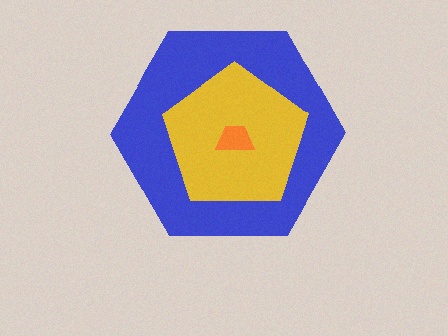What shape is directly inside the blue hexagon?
The yellow pentagon.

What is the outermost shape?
The blue hexagon.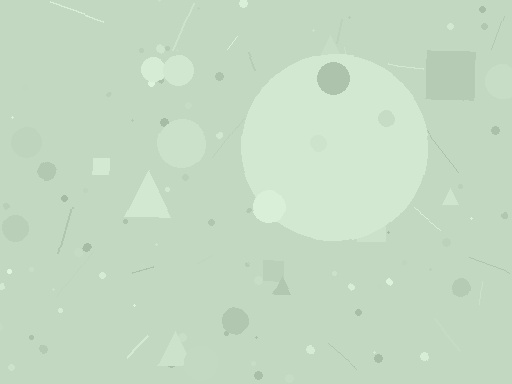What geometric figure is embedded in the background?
A circle is embedded in the background.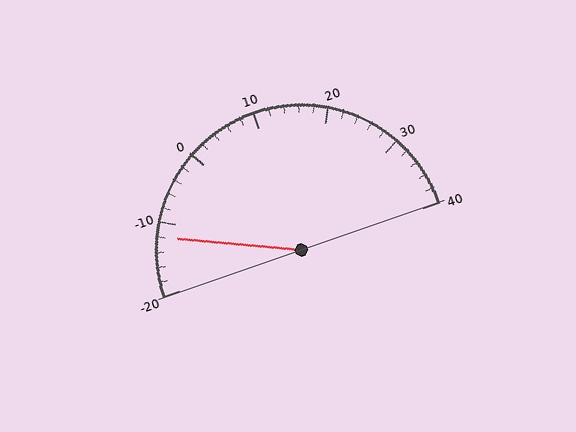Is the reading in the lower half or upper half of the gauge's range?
The reading is in the lower half of the range (-20 to 40).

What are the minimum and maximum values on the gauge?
The gauge ranges from -20 to 40.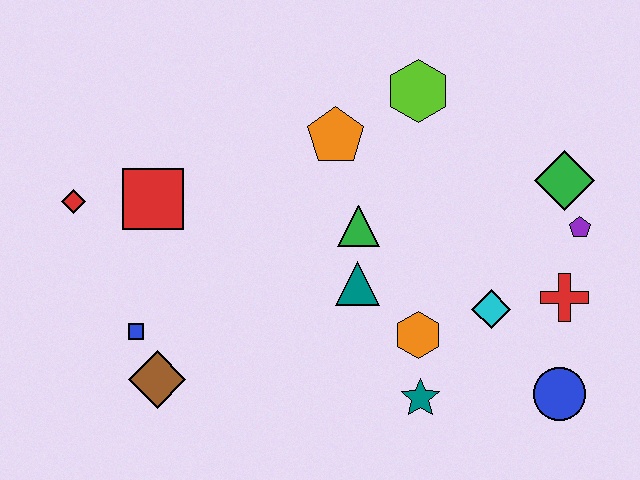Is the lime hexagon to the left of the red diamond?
No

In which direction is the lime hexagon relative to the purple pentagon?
The lime hexagon is to the left of the purple pentagon.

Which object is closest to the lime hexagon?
The orange pentagon is closest to the lime hexagon.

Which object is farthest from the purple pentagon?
The red diamond is farthest from the purple pentagon.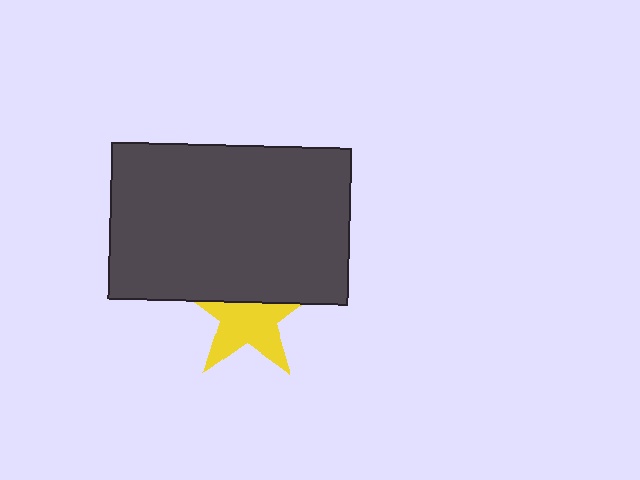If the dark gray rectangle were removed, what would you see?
You would see the complete yellow star.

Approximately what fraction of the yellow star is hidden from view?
Roughly 41% of the yellow star is hidden behind the dark gray rectangle.